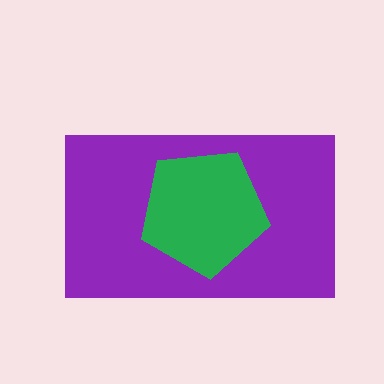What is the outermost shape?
The purple rectangle.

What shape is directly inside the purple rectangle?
The green pentagon.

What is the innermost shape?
The green pentagon.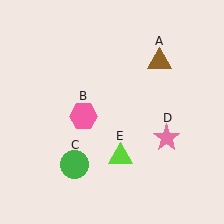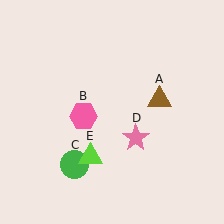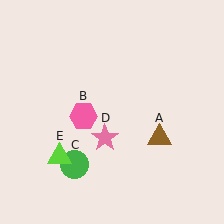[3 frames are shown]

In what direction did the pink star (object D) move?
The pink star (object D) moved left.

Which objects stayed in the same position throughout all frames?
Pink hexagon (object B) and green circle (object C) remained stationary.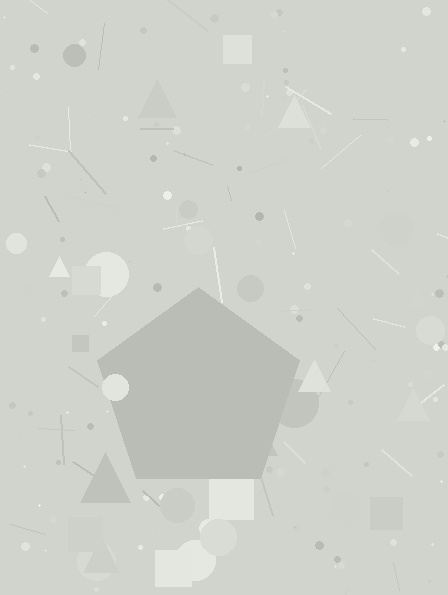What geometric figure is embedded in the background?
A pentagon is embedded in the background.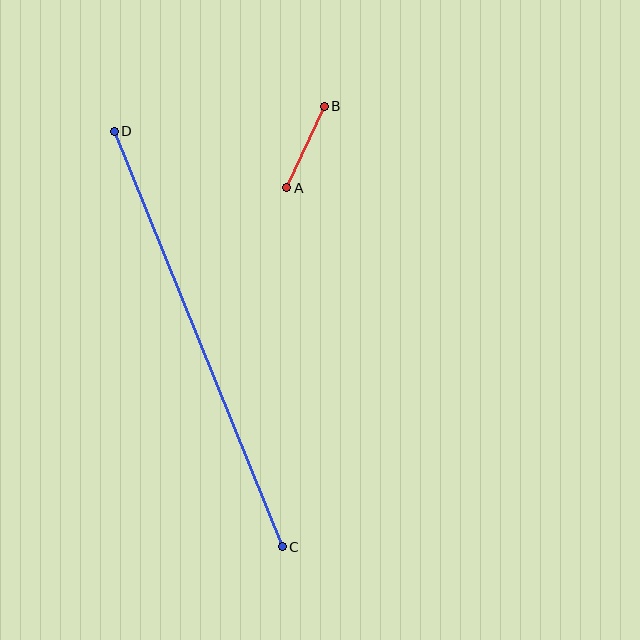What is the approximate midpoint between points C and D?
The midpoint is at approximately (198, 339) pixels.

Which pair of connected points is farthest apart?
Points C and D are farthest apart.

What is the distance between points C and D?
The distance is approximately 448 pixels.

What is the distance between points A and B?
The distance is approximately 90 pixels.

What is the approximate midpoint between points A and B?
The midpoint is at approximately (306, 147) pixels.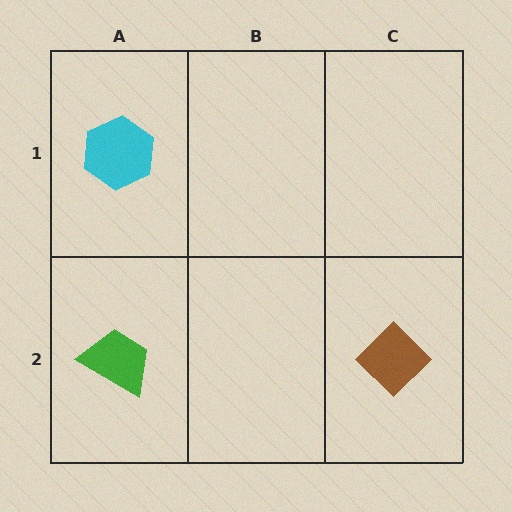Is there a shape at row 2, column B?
No, that cell is empty.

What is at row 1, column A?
A cyan hexagon.